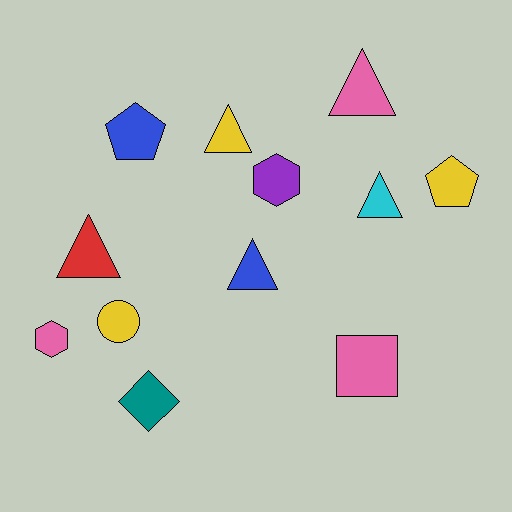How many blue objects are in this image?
There are 2 blue objects.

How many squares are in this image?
There is 1 square.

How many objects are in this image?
There are 12 objects.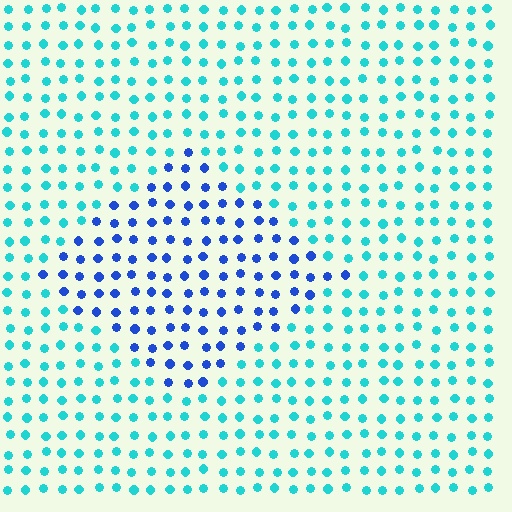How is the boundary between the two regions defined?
The boundary is defined purely by a slight shift in hue (about 46 degrees). Spacing, size, and orientation are identical on both sides.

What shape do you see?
I see a diamond.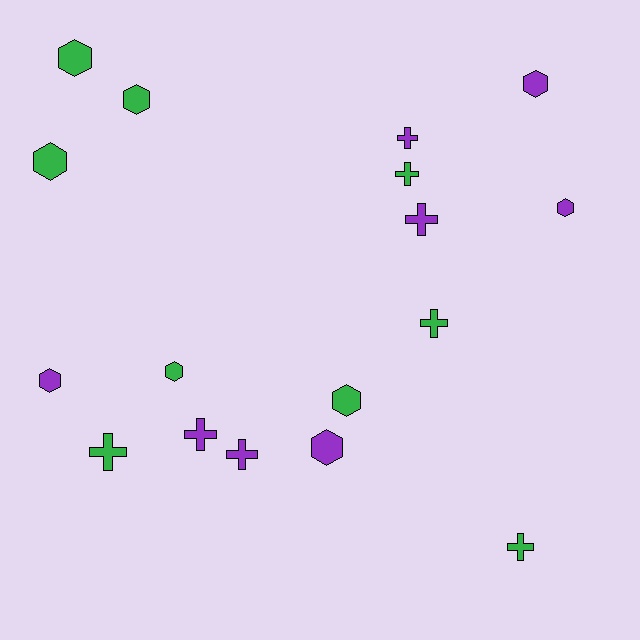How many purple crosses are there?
There are 4 purple crosses.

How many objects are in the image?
There are 17 objects.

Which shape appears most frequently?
Hexagon, with 9 objects.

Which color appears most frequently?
Green, with 9 objects.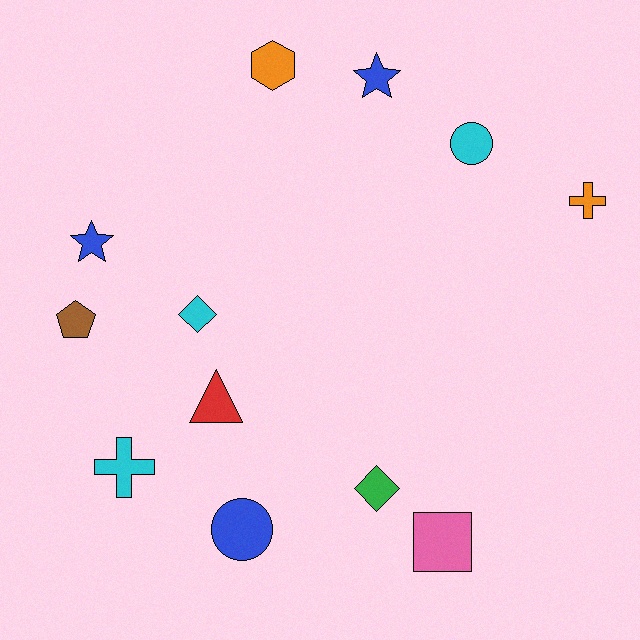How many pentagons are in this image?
There is 1 pentagon.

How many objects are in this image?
There are 12 objects.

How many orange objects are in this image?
There are 2 orange objects.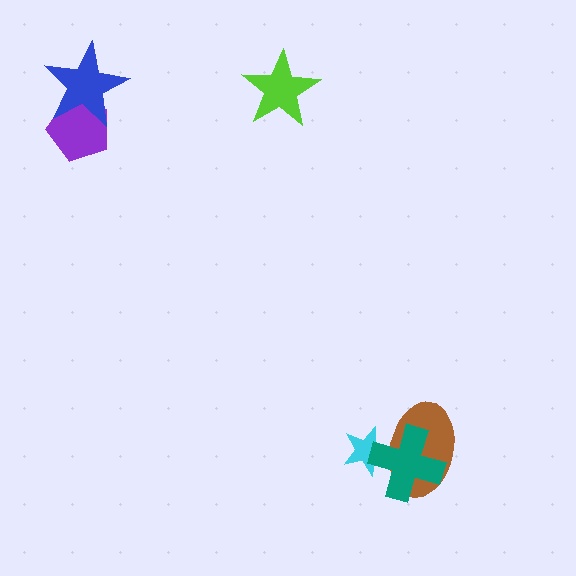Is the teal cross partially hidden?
No, no other shape covers it.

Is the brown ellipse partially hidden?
Yes, it is partially covered by another shape.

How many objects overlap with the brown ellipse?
2 objects overlap with the brown ellipse.